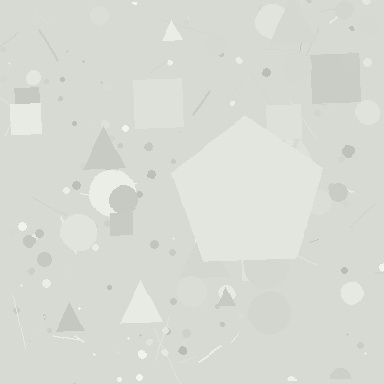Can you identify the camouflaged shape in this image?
The camouflaged shape is a pentagon.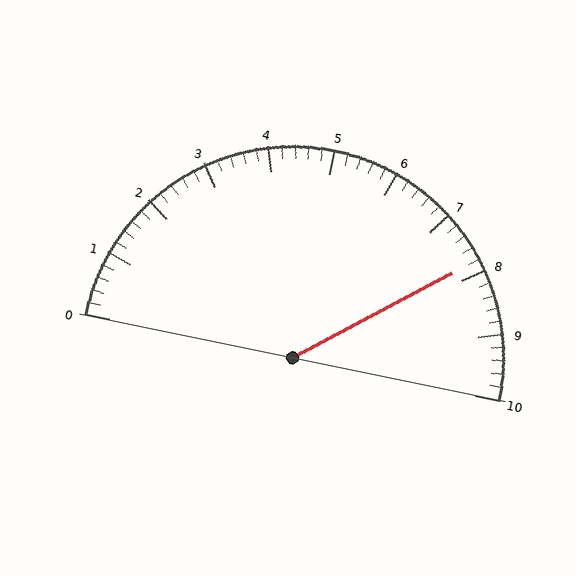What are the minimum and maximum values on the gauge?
The gauge ranges from 0 to 10.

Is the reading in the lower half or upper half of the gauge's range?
The reading is in the upper half of the range (0 to 10).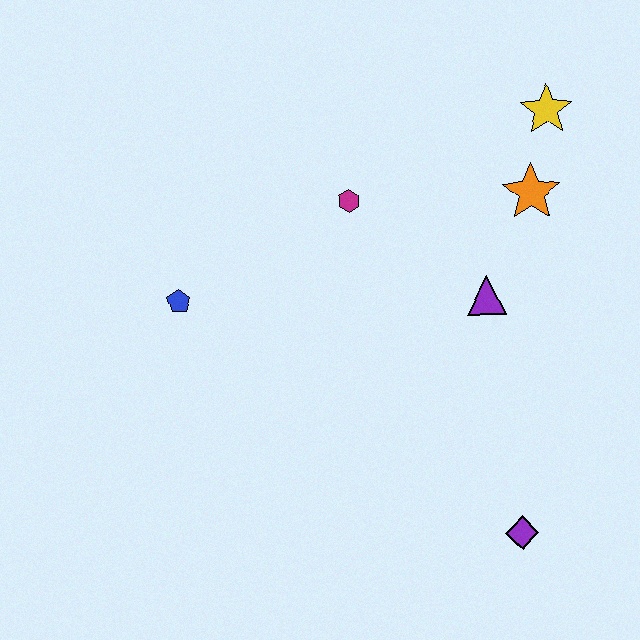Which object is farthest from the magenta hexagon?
The purple diamond is farthest from the magenta hexagon.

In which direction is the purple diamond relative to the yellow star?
The purple diamond is below the yellow star.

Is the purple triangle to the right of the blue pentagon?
Yes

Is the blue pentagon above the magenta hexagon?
No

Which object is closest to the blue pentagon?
The magenta hexagon is closest to the blue pentagon.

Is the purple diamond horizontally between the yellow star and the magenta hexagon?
Yes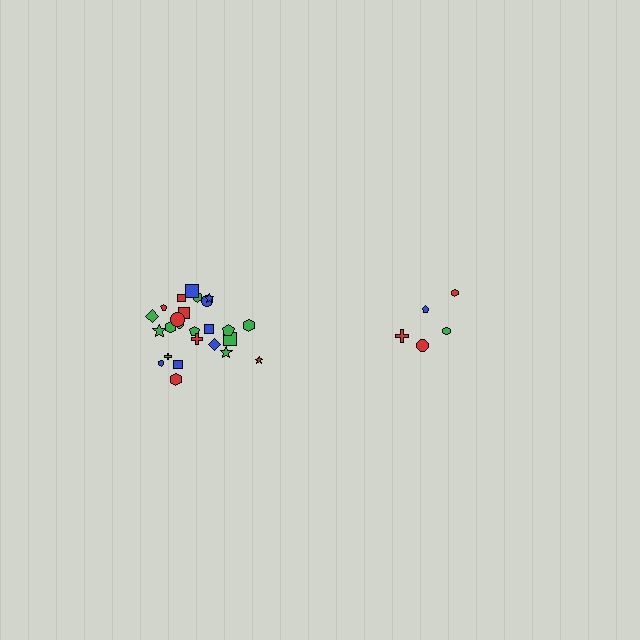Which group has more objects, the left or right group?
The left group.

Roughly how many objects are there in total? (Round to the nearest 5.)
Roughly 30 objects in total.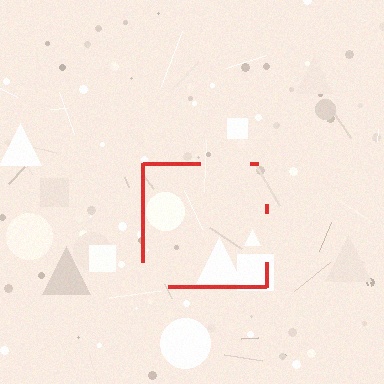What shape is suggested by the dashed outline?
The dashed outline suggests a square.